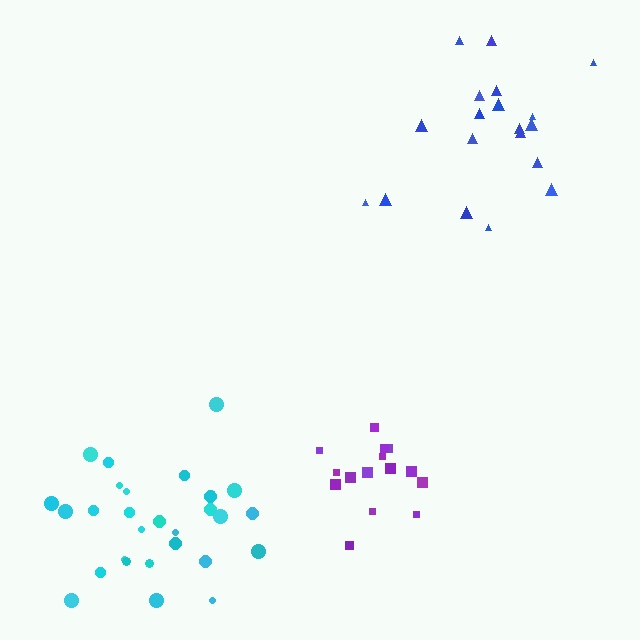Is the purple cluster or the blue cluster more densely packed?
Purple.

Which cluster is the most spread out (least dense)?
Blue.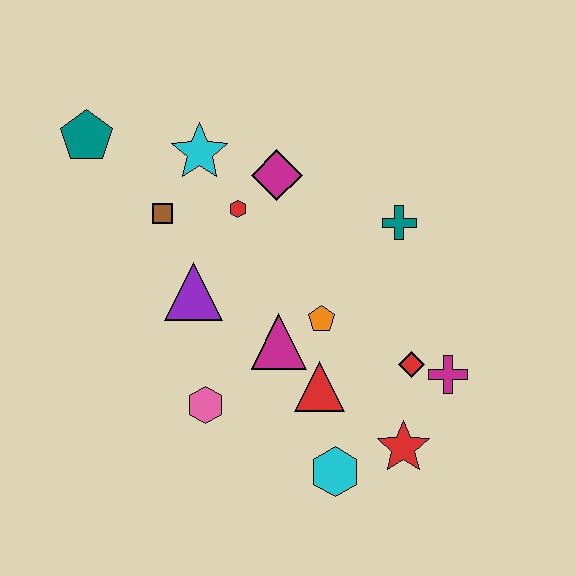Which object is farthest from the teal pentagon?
The red star is farthest from the teal pentagon.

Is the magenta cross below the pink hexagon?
No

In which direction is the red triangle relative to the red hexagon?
The red triangle is below the red hexagon.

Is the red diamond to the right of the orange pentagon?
Yes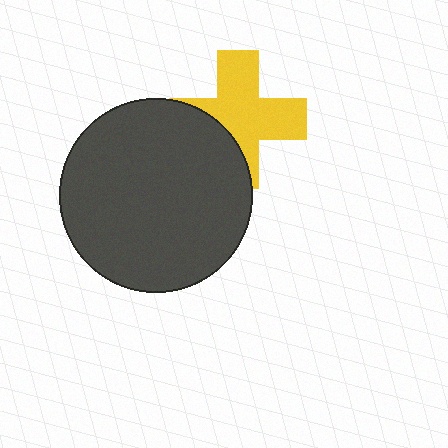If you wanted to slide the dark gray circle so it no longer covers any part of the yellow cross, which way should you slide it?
Slide it toward the lower-left — that is the most direct way to separate the two shapes.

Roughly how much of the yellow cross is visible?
Most of it is visible (roughly 68%).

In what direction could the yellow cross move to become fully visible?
The yellow cross could move toward the upper-right. That would shift it out from behind the dark gray circle entirely.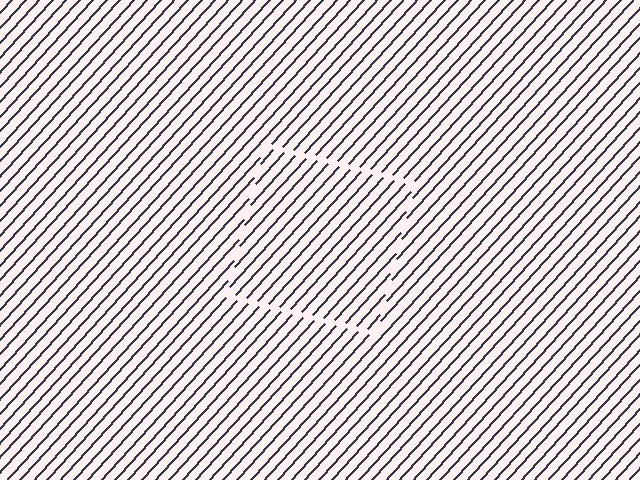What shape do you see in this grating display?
An illusory square. The interior of the shape contains the same grating, shifted by half a period — the contour is defined by the phase discontinuity where line-ends from the inner and outer gratings abut.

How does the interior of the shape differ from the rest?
The interior of the shape contains the same grating, shifted by half a period — the contour is defined by the phase discontinuity where line-ends from the inner and outer gratings abut.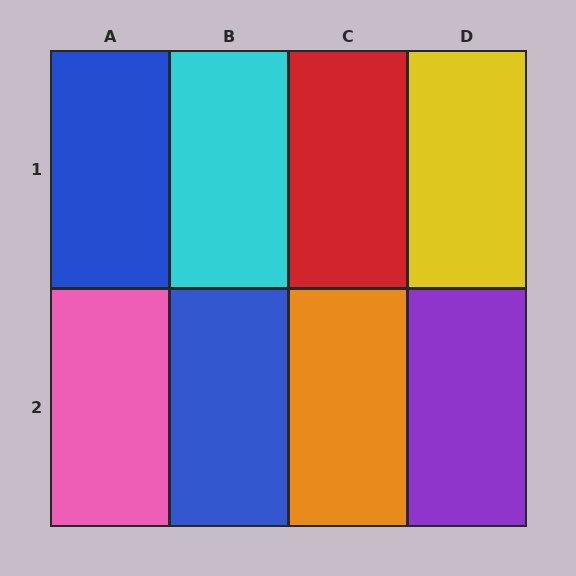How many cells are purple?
1 cell is purple.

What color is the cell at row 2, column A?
Pink.